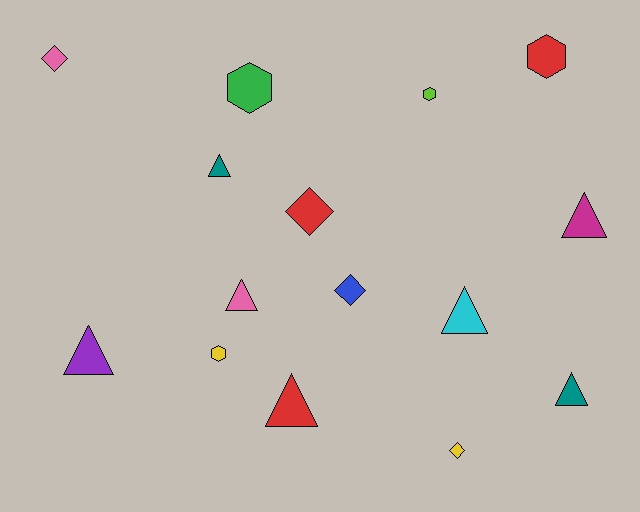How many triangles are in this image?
There are 7 triangles.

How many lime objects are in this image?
There is 1 lime object.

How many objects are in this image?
There are 15 objects.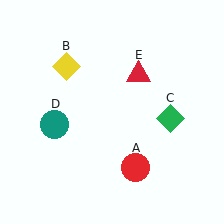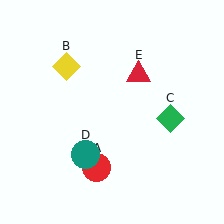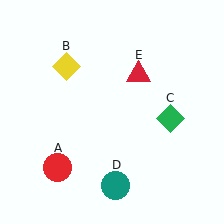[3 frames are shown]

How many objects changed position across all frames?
2 objects changed position: red circle (object A), teal circle (object D).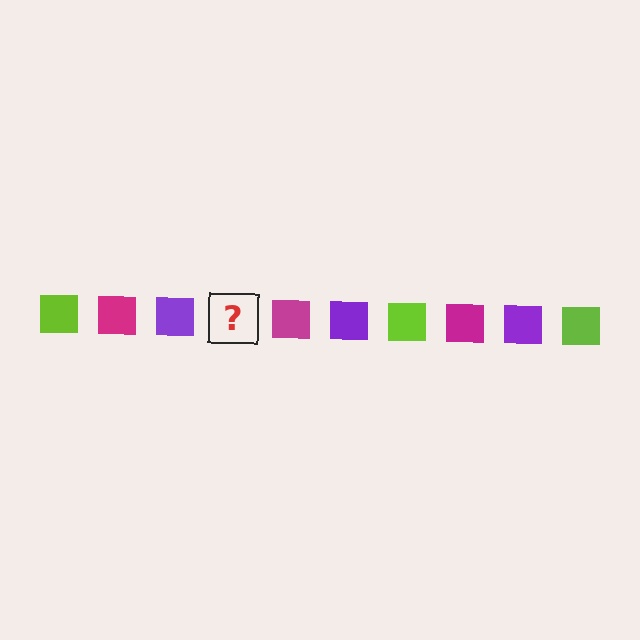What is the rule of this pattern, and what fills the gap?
The rule is that the pattern cycles through lime, magenta, purple squares. The gap should be filled with a lime square.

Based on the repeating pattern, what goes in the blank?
The blank should be a lime square.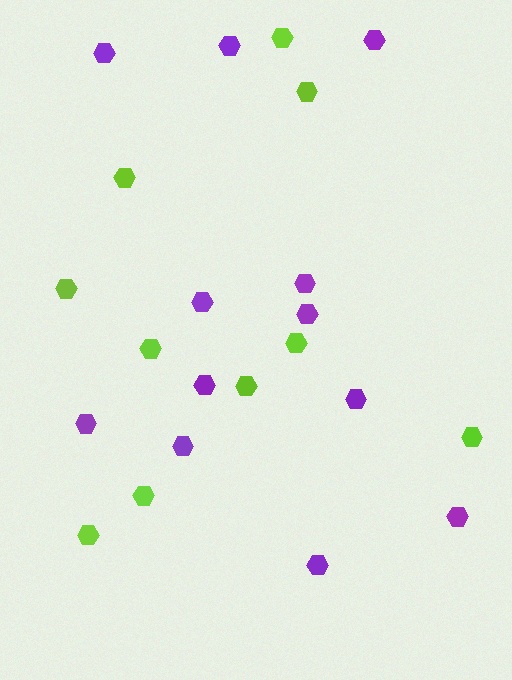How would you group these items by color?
There are 2 groups: one group of purple hexagons (12) and one group of lime hexagons (10).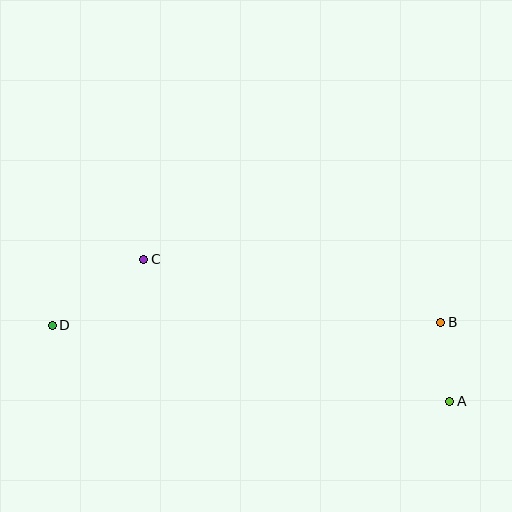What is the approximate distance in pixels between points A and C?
The distance between A and C is approximately 337 pixels.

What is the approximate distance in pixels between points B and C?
The distance between B and C is approximately 304 pixels.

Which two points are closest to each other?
Points A and B are closest to each other.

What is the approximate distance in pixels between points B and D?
The distance between B and D is approximately 389 pixels.